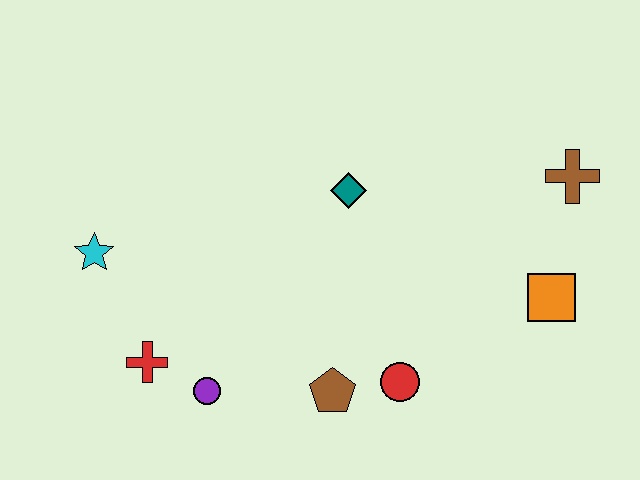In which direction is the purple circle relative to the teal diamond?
The purple circle is below the teal diamond.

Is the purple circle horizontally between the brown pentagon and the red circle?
No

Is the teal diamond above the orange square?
Yes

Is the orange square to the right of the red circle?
Yes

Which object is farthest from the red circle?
The cyan star is farthest from the red circle.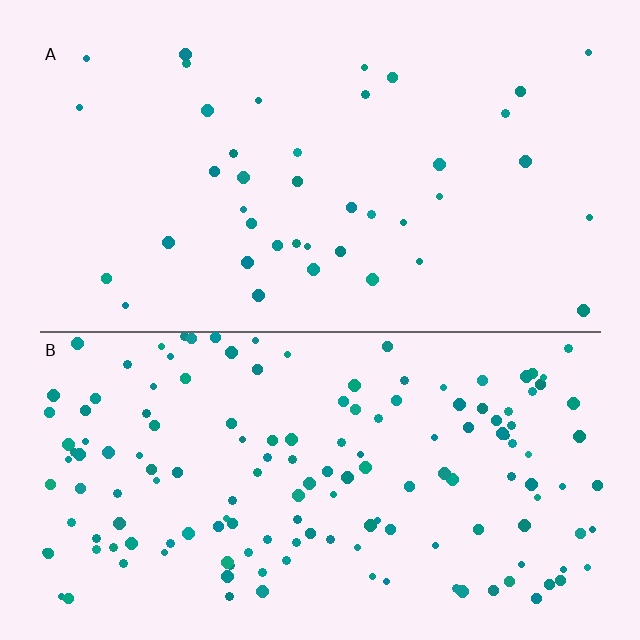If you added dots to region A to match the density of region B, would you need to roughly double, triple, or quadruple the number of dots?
Approximately quadruple.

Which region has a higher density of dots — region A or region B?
B (the bottom).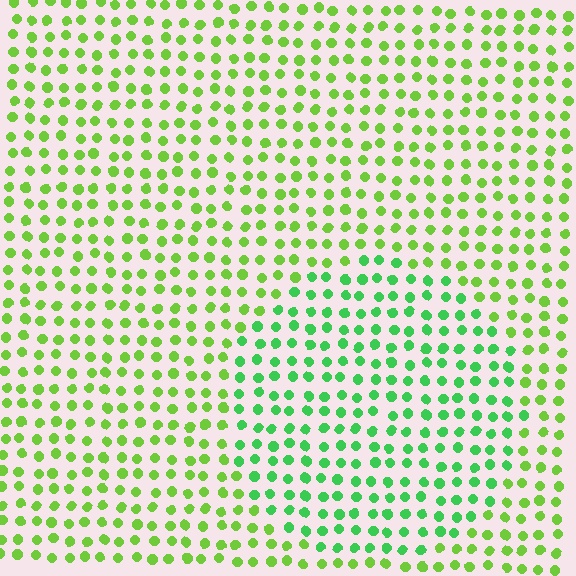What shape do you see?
I see a circle.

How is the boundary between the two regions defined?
The boundary is defined purely by a slight shift in hue (about 33 degrees). Spacing, size, and orientation are identical on both sides.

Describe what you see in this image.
The image is filled with small lime elements in a uniform arrangement. A circle-shaped region is visible where the elements are tinted to a slightly different hue, forming a subtle color boundary.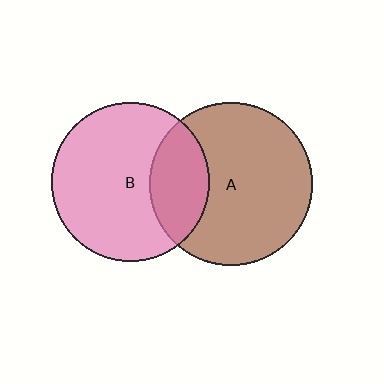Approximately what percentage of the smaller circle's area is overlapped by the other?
Approximately 25%.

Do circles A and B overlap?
Yes.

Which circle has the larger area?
Circle A (brown).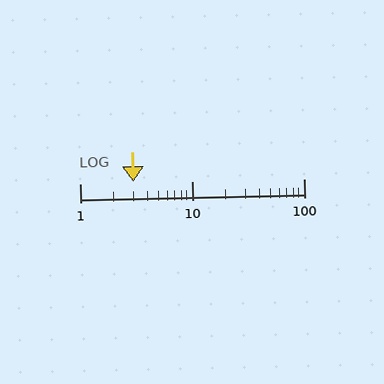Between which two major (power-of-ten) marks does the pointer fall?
The pointer is between 1 and 10.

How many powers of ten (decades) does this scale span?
The scale spans 2 decades, from 1 to 100.